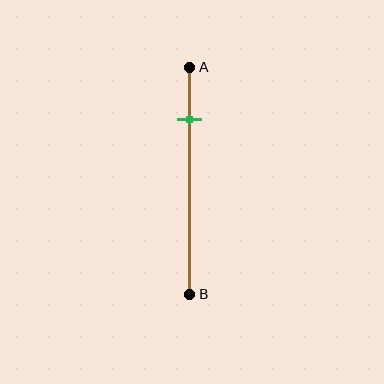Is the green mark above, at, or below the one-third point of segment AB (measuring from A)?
The green mark is above the one-third point of segment AB.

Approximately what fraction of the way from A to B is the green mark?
The green mark is approximately 25% of the way from A to B.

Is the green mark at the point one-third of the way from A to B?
No, the mark is at about 25% from A, not at the 33% one-third point.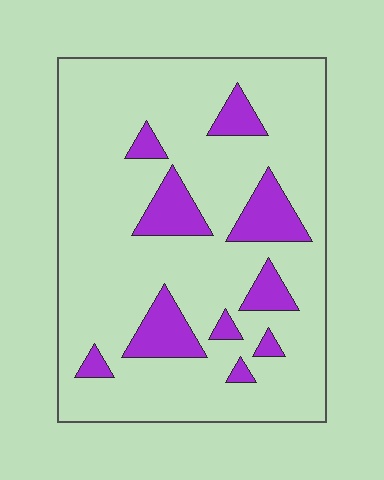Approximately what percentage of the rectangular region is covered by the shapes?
Approximately 15%.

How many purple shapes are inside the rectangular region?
10.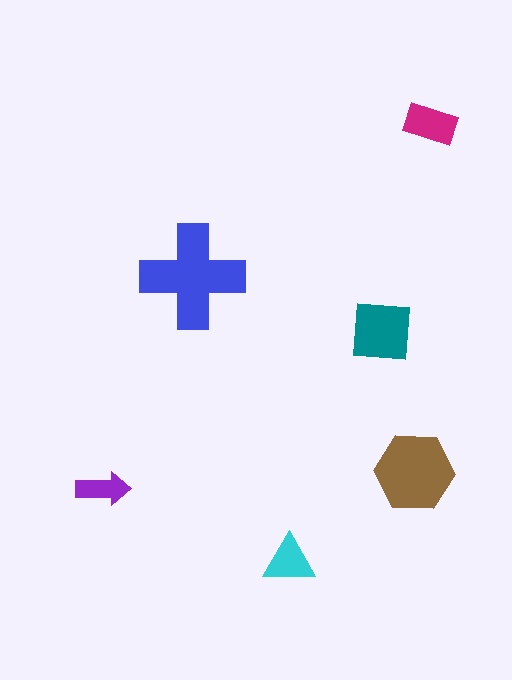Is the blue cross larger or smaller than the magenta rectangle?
Larger.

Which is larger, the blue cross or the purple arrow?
The blue cross.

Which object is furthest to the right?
The magenta rectangle is rightmost.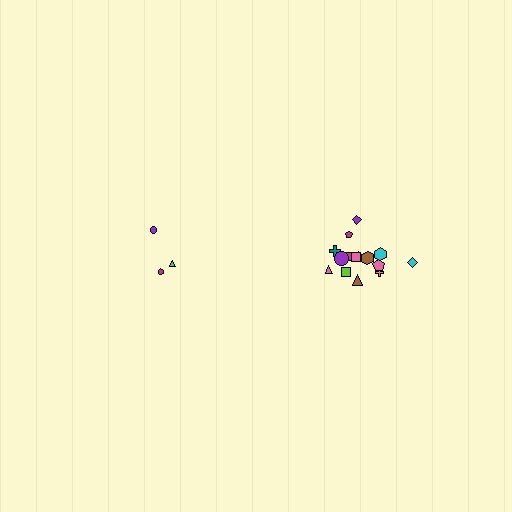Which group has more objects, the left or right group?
The right group.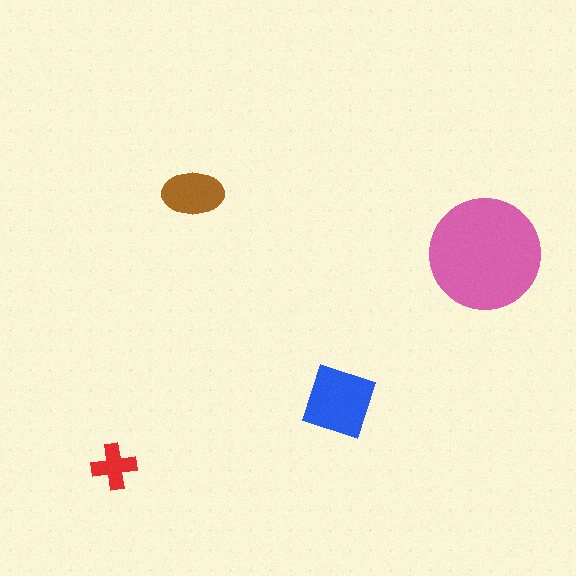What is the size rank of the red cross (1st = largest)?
4th.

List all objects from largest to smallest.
The pink circle, the blue diamond, the brown ellipse, the red cross.